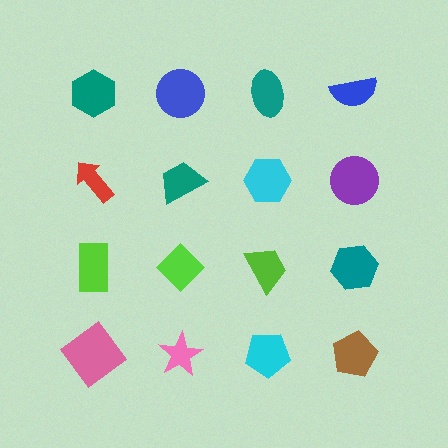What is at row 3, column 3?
A lime trapezoid.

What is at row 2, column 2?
A teal trapezoid.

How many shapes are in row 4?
4 shapes.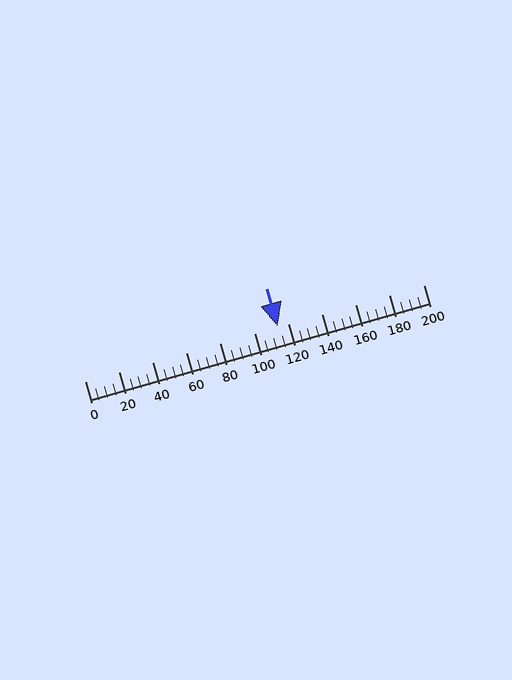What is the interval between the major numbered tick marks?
The major tick marks are spaced 20 units apart.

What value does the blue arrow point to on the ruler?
The blue arrow points to approximately 114.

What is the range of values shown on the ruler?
The ruler shows values from 0 to 200.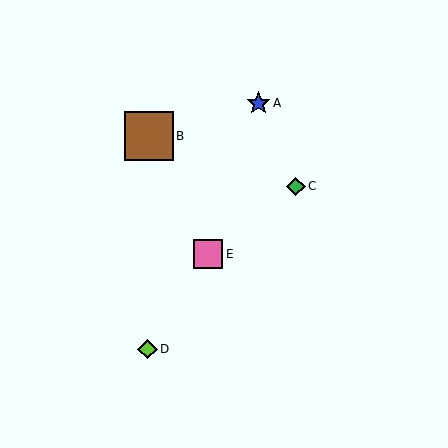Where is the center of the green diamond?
The center of the green diamond is at (296, 186).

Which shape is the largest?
The brown square (labeled B) is the largest.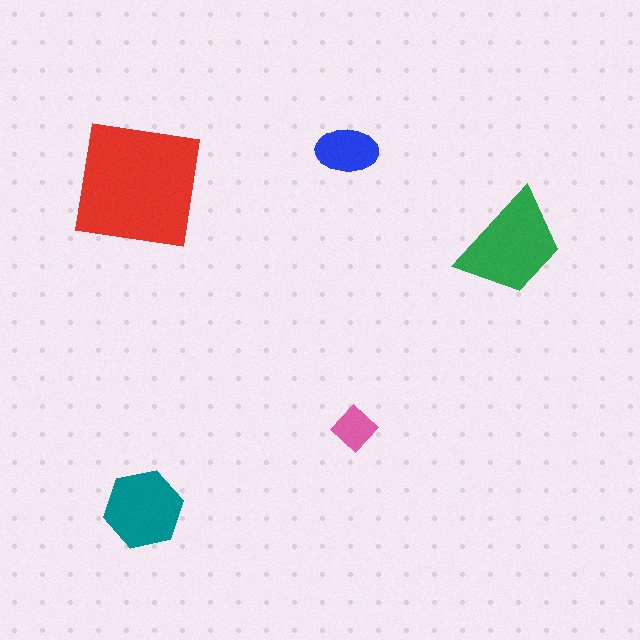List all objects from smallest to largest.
The pink diamond, the blue ellipse, the teal hexagon, the green trapezoid, the red square.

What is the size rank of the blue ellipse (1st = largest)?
4th.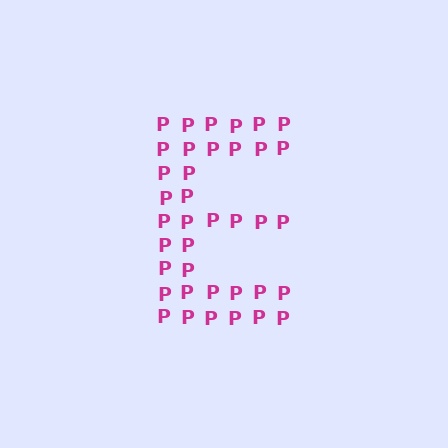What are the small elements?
The small elements are letter P's.